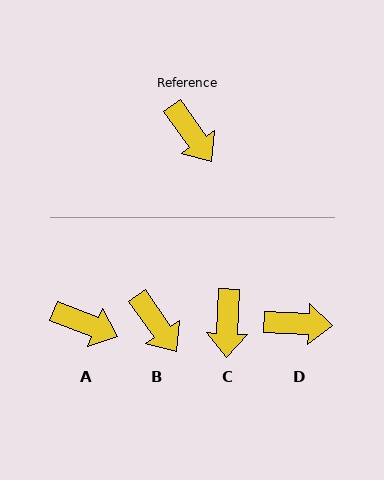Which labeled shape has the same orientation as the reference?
B.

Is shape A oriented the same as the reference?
No, it is off by about 33 degrees.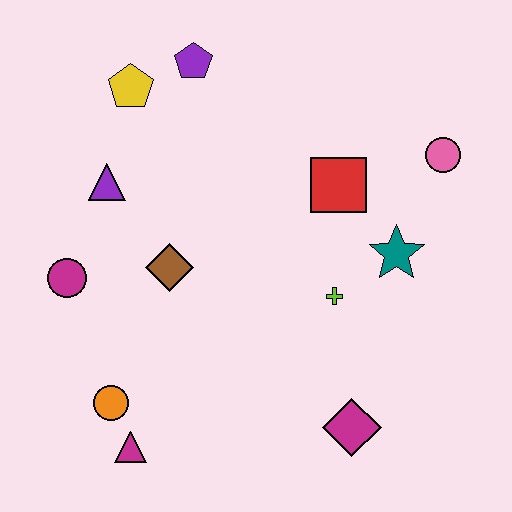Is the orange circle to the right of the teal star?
No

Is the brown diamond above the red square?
No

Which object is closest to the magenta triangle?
The orange circle is closest to the magenta triangle.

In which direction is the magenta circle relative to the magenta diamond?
The magenta circle is to the left of the magenta diamond.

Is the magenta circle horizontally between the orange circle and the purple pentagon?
No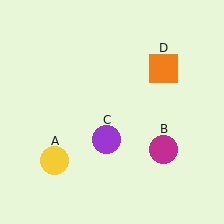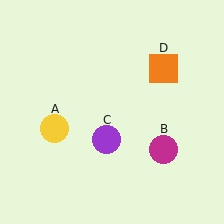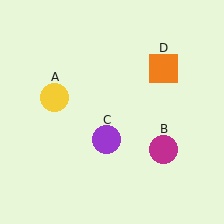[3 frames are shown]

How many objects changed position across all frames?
1 object changed position: yellow circle (object A).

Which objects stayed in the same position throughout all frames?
Magenta circle (object B) and purple circle (object C) and orange square (object D) remained stationary.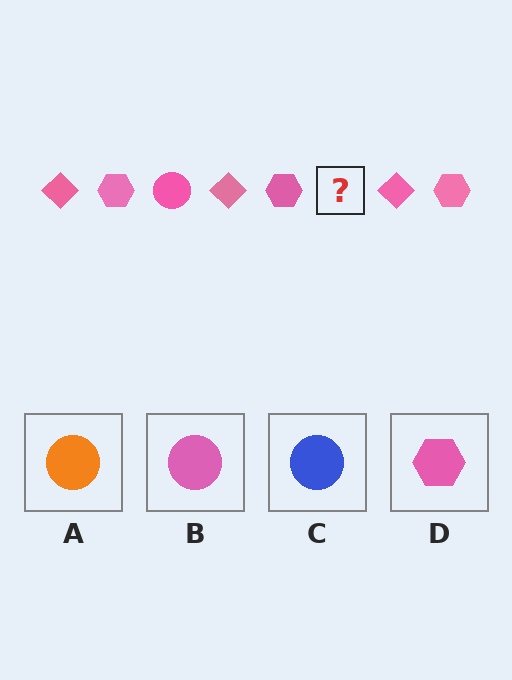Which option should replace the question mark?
Option B.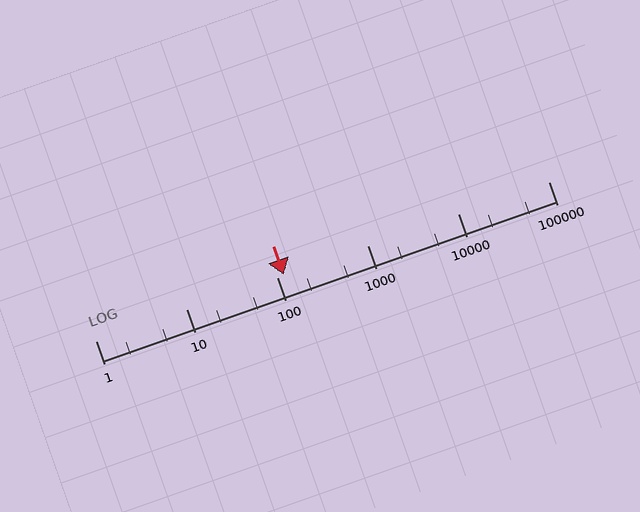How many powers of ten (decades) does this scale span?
The scale spans 5 decades, from 1 to 100000.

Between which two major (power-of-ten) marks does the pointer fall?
The pointer is between 100 and 1000.